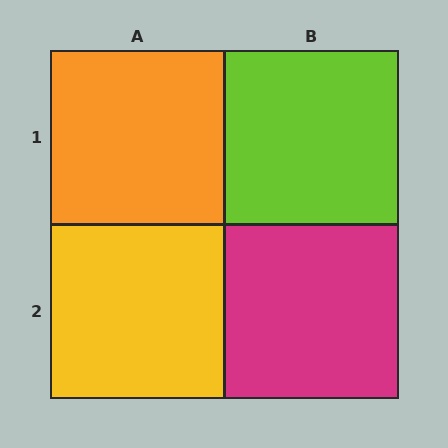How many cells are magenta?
1 cell is magenta.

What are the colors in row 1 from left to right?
Orange, lime.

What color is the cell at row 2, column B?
Magenta.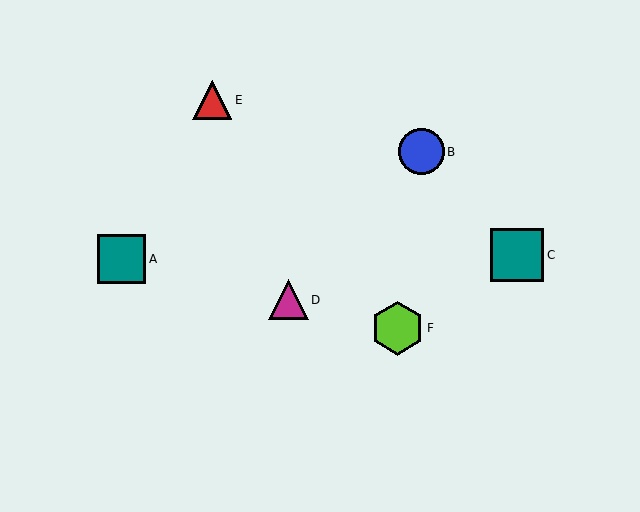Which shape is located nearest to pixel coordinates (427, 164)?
The blue circle (labeled B) at (421, 152) is nearest to that location.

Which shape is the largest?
The lime hexagon (labeled F) is the largest.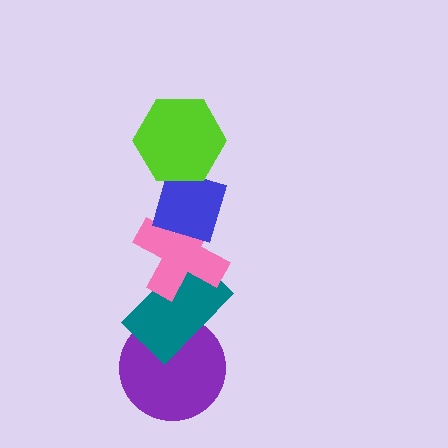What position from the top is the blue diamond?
The blue diamond is 2nd from the top.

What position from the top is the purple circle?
The purple circle is 5th from the top.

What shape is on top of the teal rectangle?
The pink cross is on top of the teal rectangle.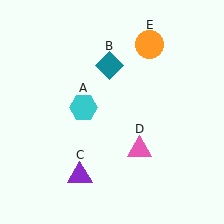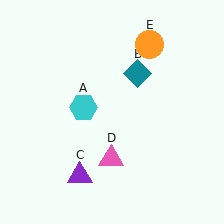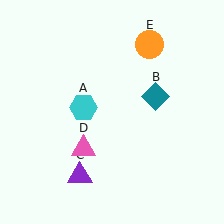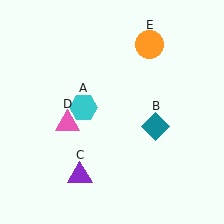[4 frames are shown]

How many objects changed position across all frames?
2 objects changed position: teal diamond (object B), pink triangle (object D).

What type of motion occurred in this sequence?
The teal diamond (object B), pink triangle (object D) rotated clockwise around the center of the scene.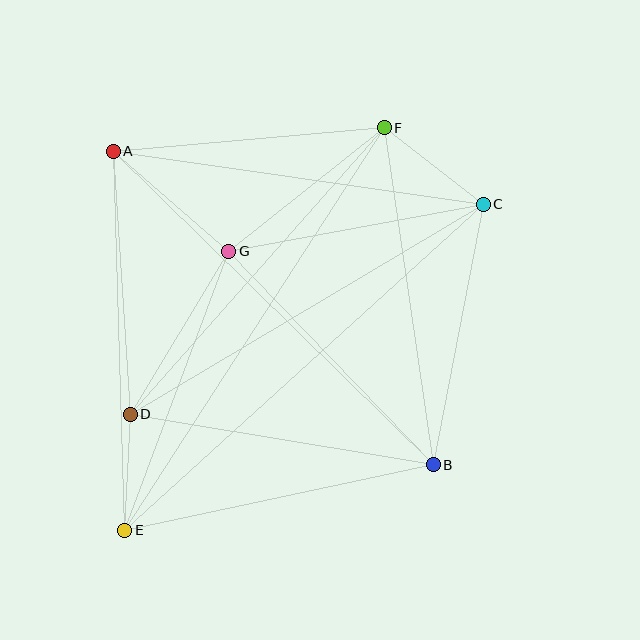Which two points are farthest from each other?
Points C and E are farthest from each other.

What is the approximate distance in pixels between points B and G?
The distance between B and G is approximately 296 pixels.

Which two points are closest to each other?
Points D and E are closest to each other.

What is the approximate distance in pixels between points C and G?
The distance between C and G is approximately 259 pixels.